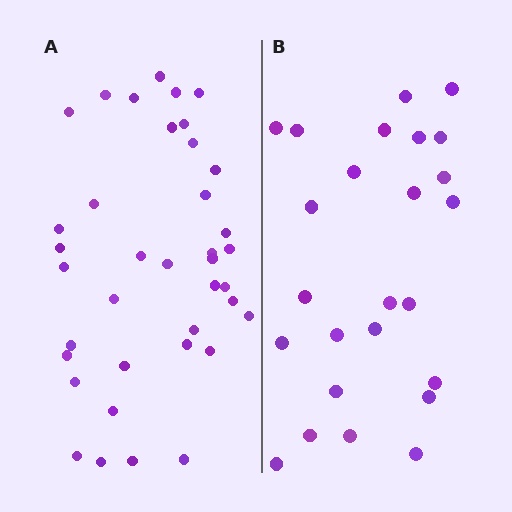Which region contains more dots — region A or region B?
Region A (the left region) has more dots.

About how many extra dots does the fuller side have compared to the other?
Region A has approximately 15 more dots than region B.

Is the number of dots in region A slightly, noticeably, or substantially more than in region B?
Region A has substantially more. The ratio is roughly 1.5 to 1.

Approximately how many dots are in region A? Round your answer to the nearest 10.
About 40 dots. (The exact count is 38, which rounds to 40.)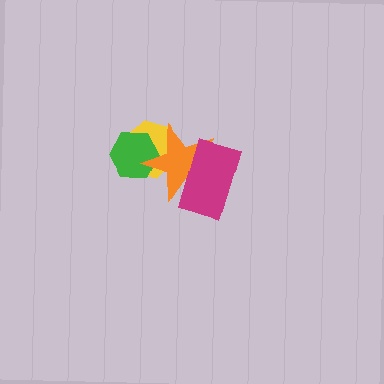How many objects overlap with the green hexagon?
2 objects overlap with the green hexagon.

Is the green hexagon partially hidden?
Yes, it is partially covered by another shape.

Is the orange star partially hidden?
Yes, it is partially covered by another shape.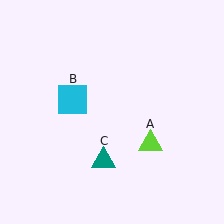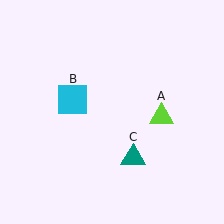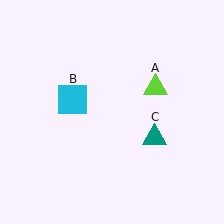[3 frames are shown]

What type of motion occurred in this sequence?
The lime triangle (object A), teal triangle (object C) rotated counterclockwise around the center of the scene.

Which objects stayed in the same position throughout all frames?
Cyan square (object B) remained stationary.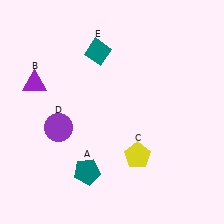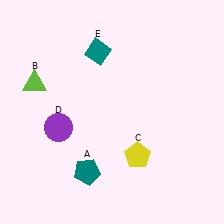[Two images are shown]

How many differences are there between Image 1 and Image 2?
There is 1 difference between the two images.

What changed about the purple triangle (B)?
In Image 1, B is purple. In Image 2, it changed to lime.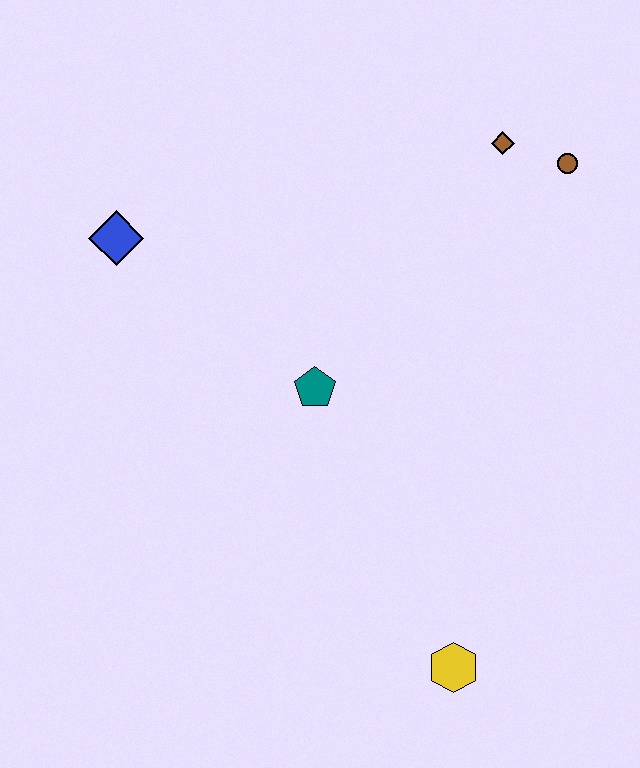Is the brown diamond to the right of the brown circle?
No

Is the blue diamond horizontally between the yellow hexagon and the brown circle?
No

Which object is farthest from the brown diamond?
The yellow hexagon is farthest from the brown diamond.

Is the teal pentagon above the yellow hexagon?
Yes